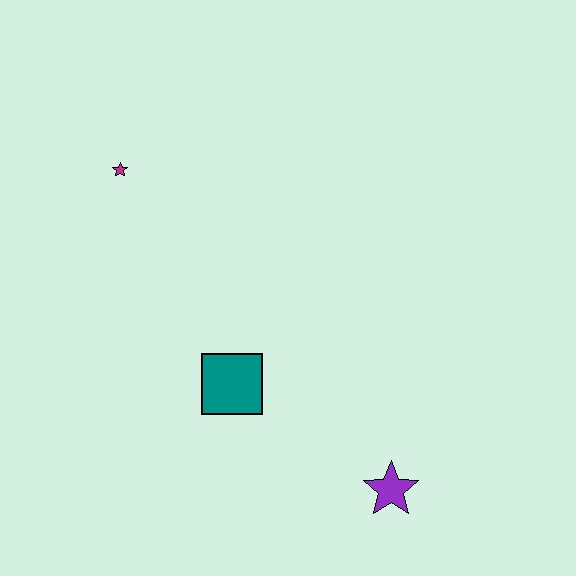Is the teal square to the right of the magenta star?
Yes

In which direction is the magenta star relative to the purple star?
The magenta star is above the purple star.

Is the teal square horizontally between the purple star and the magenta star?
Yes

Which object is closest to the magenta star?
The teal square is closest to the magenta star.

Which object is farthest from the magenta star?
The purple star is farthest from the magenta star.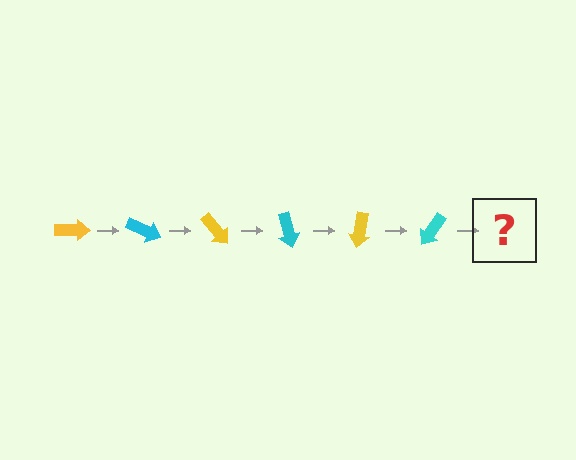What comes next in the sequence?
The next element should be a yellow arrow, rotated 150 degrees from the start.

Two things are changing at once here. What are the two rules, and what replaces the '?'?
The two rules are that it rotates 25 degrees each step and the color cycles through yellow and cyan. The '?' should be a yellow arrow, rotated 150 degrees from the start.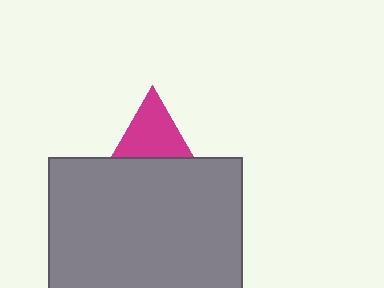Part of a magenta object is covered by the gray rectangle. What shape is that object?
It is a triangle.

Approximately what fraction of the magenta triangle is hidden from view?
Roughly 57% of the magenta triangle is hidden behind the gray rectangle.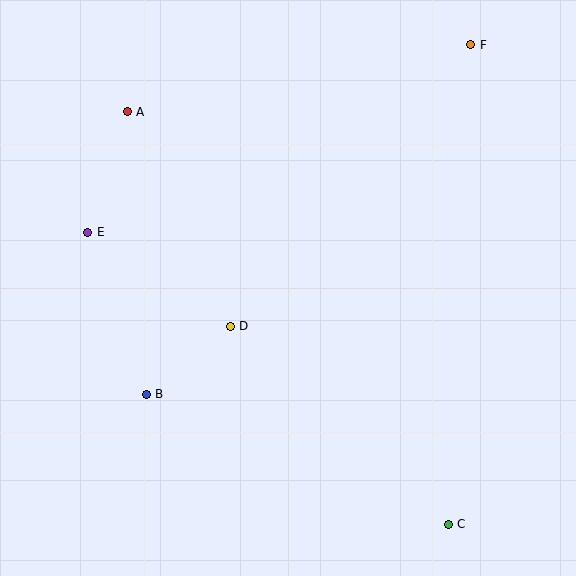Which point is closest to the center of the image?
Point D at (230, 326) is closest to the center.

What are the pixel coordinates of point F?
Point F is at (471, 45).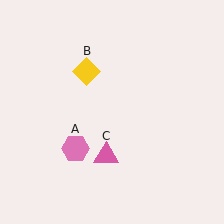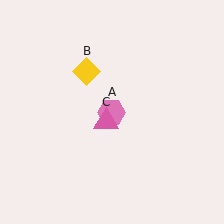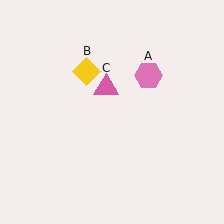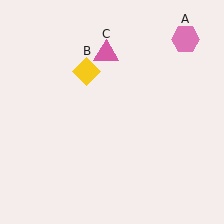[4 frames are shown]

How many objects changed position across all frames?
2 objects changed position: pink hexagon (object A), pink triangle (object C).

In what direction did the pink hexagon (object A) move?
The pink hexagon (object A) moved up and to the right.